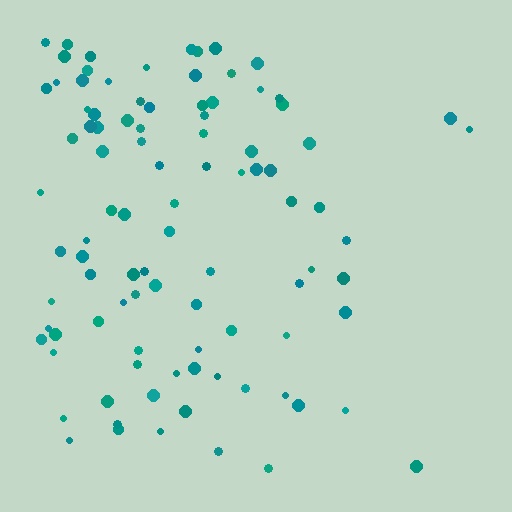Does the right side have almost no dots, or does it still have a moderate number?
Still a moderate number, just noticeably fewer than the left.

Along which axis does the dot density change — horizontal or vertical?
Horizontal.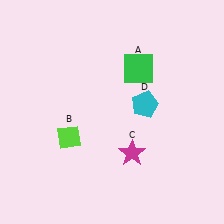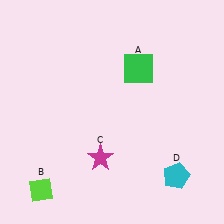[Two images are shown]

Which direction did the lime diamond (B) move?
The lime diamond (B) moved down.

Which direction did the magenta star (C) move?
The magenta star (C) moved left.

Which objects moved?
The objects that moved are: the lime diamond (B), the magenta star (C), the cyan pentagon (D).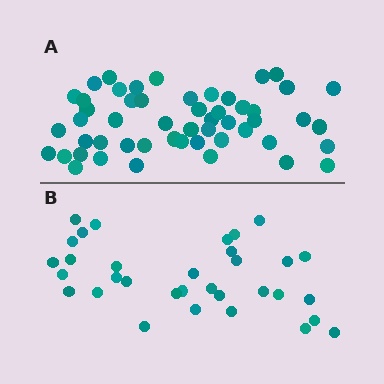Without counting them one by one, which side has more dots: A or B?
Region A (the top region) has more dots.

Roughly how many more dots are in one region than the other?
Region A has approximately 20 more dots than region B.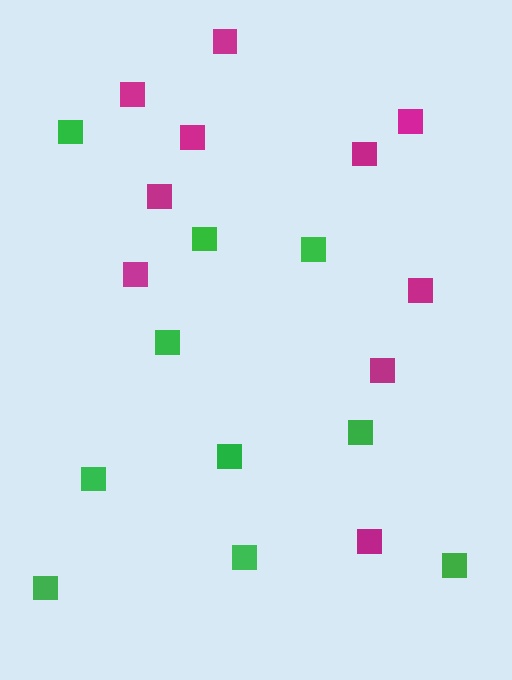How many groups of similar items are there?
There are 2 groups: one group of magenta squares (10) and one group of green squares (10).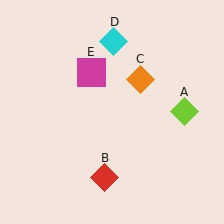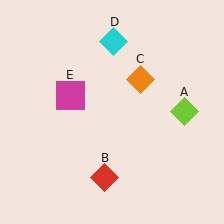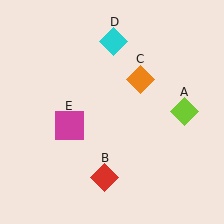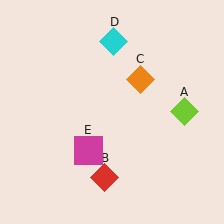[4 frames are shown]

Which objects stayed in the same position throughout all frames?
Lime diamond (object A) and red diamond (object B) and orange diamond (object C) and cyan diamond (object D) remained stationary.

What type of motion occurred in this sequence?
The magenta square (object E) rotated counterclockwise around the center of the scene.